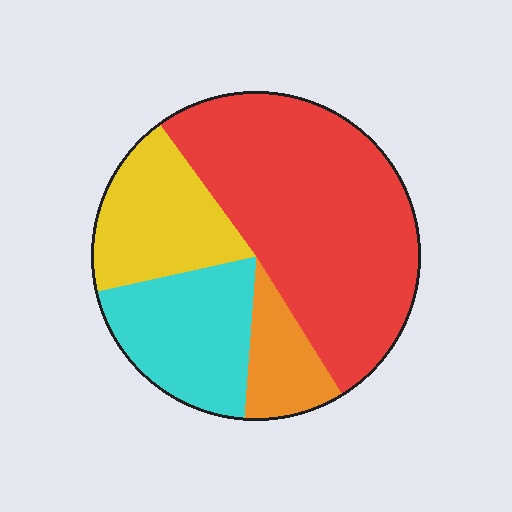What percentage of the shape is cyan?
Cyan covers 20% of the shape.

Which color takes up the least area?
Orange, at roughly 10%.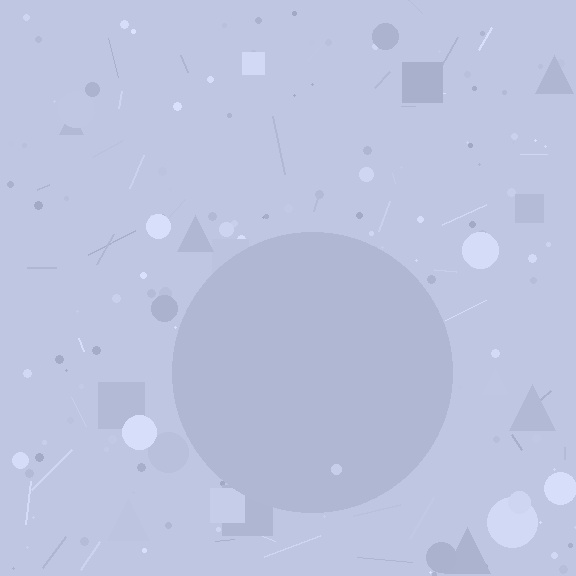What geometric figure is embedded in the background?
A circle is embedded in the background.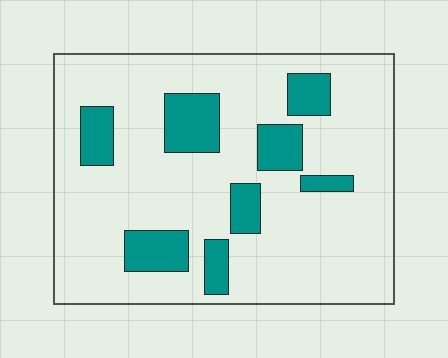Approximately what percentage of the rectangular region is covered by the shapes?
Approximately 20%.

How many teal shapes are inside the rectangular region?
8.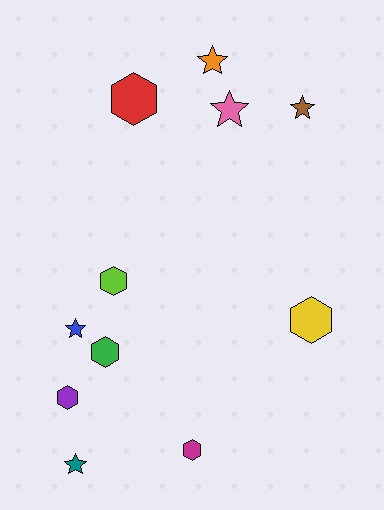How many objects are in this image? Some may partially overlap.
There are 11 objects.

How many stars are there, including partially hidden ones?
There are 5 stars.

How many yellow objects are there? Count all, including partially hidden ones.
There is 1 yellow object.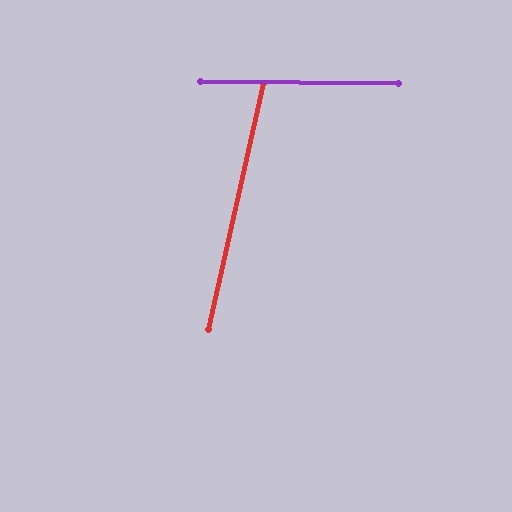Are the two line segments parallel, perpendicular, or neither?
Neither parallel nor perpendicular — they differ by about 78°.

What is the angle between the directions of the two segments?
Approximately 78 degrees.